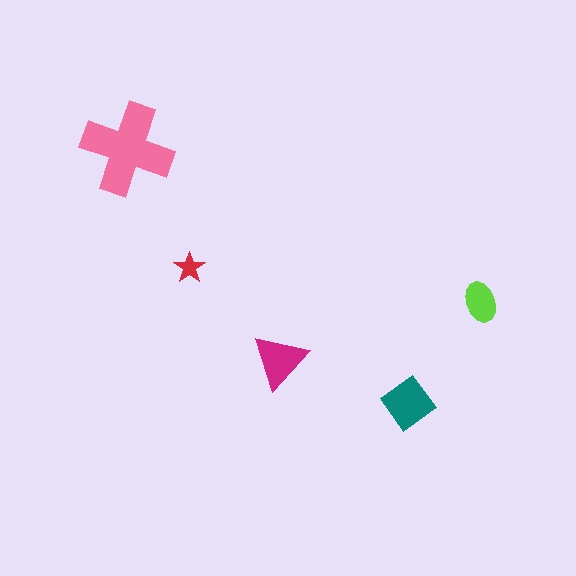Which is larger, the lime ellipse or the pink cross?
The pink cross.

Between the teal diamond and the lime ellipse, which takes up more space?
The teal diamond.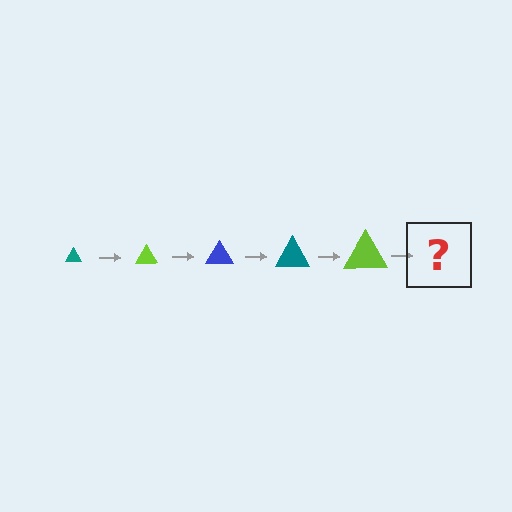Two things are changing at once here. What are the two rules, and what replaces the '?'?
The two rules are that the triangle grows larger each step and the color cycles through teal, lime, and blue. The '?' should be a blue triangle, larger than the previous one.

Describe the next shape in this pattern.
It should be a blue triangle, larger than the previous one.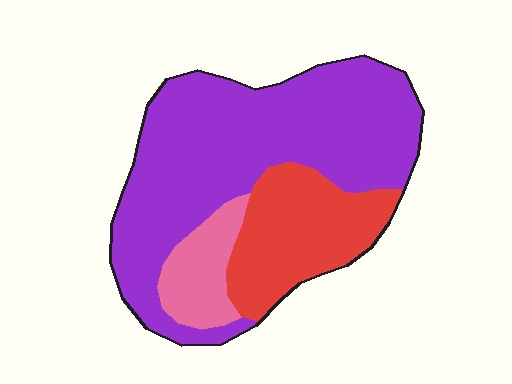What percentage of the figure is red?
Red covers about 25% of the figure.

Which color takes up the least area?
Pink, at roughly 10%.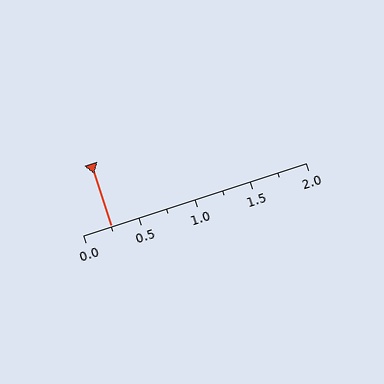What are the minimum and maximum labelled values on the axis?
The axis runs from 0.0 to 2.0.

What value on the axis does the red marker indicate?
The marker indicates approximately 0.25.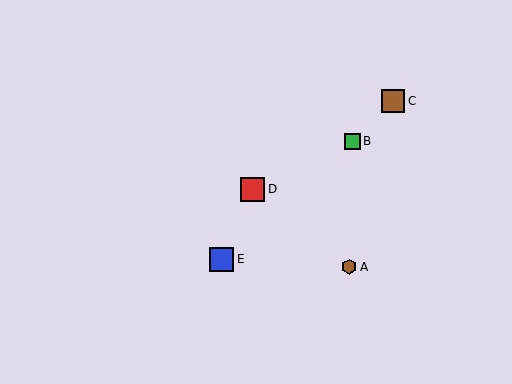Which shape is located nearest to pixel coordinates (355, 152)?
The green square (labeled B) at (352, 141) is nearest to that location.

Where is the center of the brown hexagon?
The center of the brown hexagon is at (349, 267).